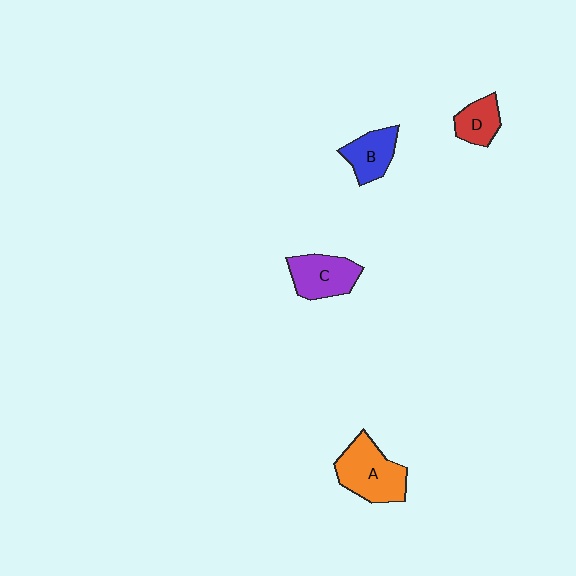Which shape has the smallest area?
Shape D (red).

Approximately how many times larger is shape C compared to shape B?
Approximately 1.3 times.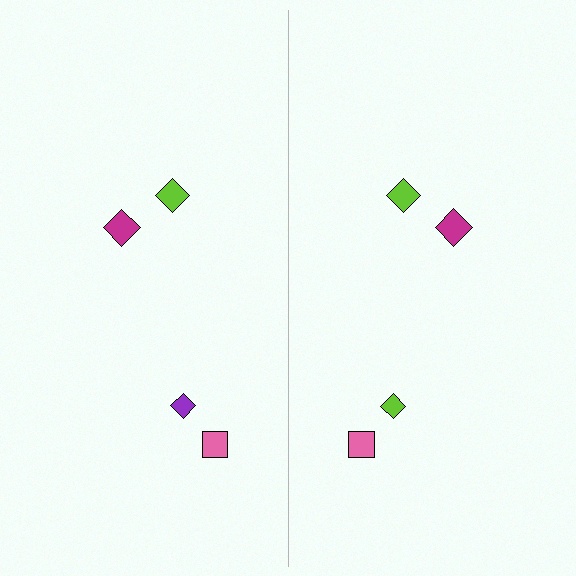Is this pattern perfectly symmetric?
No, the pattern is not perfectly symmetric. The lime diamond on the right side breaks the symmetry — its mirror counterpart is purple.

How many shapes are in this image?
There are 8 shapes in this image.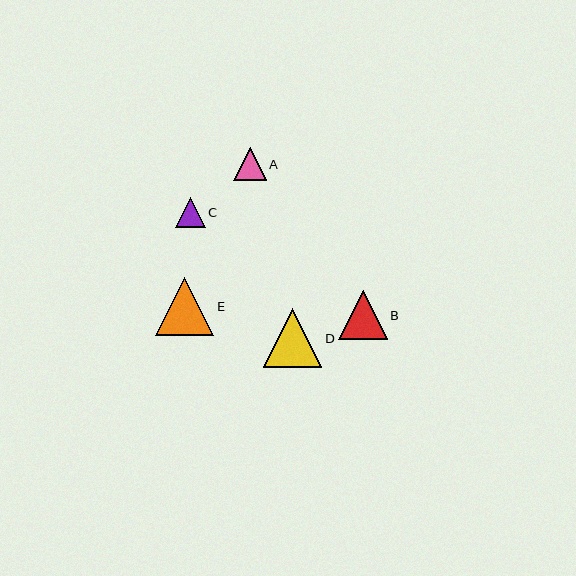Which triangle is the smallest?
Triangle C is the smallest with a size of approximately 30 pixels.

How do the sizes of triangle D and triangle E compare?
Triangle D and triangle E are approximately the same size.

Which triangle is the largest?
Triangle D is the largest with a size of approximately 59 pixels.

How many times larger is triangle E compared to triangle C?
Triangle E is approximately 1.9 times the size of triangle C.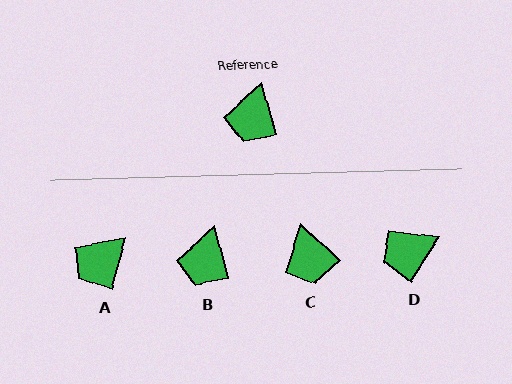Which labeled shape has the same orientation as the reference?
B.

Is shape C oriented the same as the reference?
No, it is off by about 31 degrees.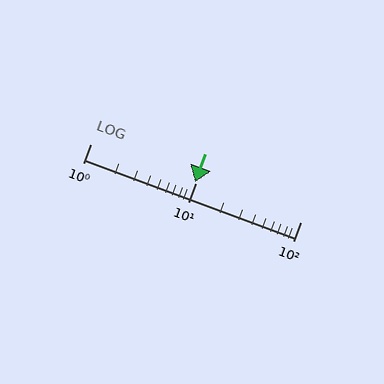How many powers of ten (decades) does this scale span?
The scale spans 2 decades, from 1 to 100.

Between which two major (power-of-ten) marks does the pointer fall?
The pointer is between 1 and 10.